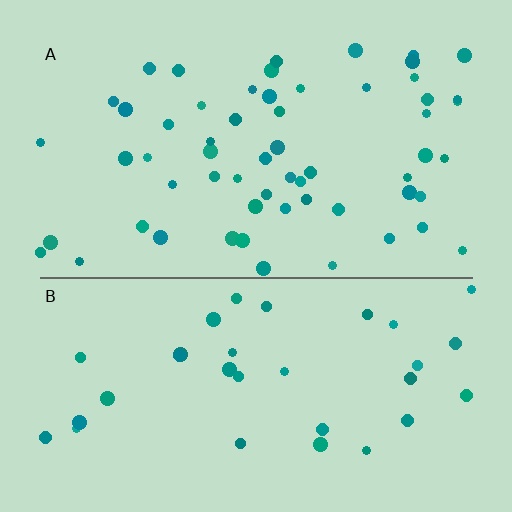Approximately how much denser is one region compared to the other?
Approximately 1.8× — region A over region B.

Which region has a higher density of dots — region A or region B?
A (the top).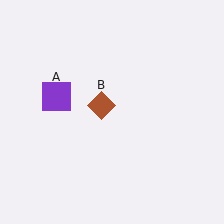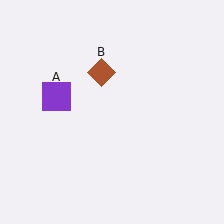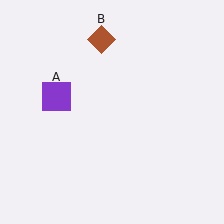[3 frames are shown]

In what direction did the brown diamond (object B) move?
The brown diamond (object B) moved up.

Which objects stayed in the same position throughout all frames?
Purple square (object A) remained stationary.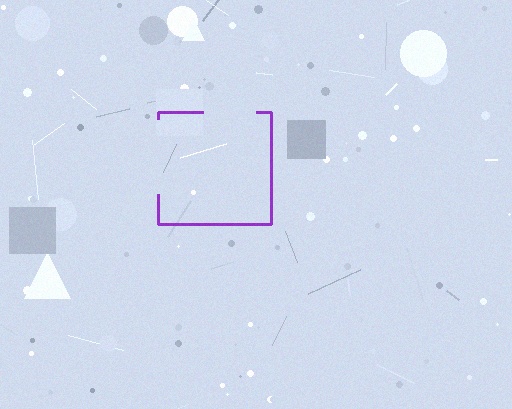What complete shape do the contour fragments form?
The contour fragments form a square.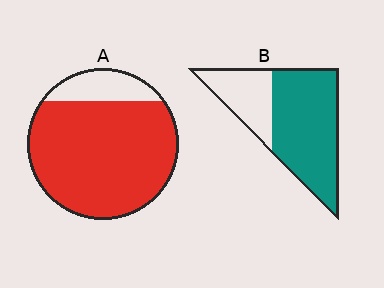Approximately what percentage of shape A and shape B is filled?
A is approximately 85% and B is approximately 70%.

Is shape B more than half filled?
Yes.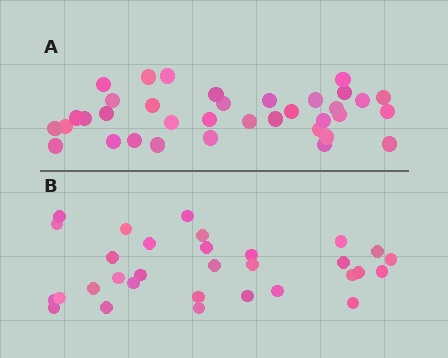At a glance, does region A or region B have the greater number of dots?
Region A (the top region) has more dots.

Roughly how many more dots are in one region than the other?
Region A has about 5 more dots than region B.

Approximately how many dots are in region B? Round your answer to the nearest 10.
About 30 dots. (The exact count is 31, which rounds to 30.)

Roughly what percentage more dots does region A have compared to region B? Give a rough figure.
About 15% more.